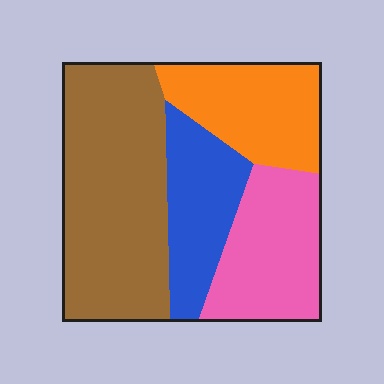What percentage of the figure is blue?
Blue takes up about one sixth (1/6) of the figure.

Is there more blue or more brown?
Brown.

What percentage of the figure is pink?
Pink takes up about one fifth (1/5) of the figure.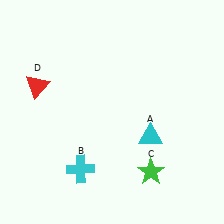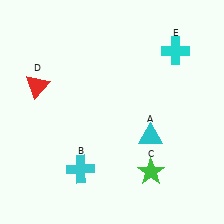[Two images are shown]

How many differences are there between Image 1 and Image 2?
There is 1 difference between the two images.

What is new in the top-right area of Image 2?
A cyan cross (E) was added in the top-right area of Image 2.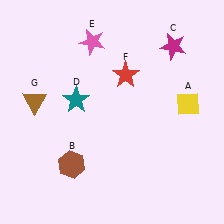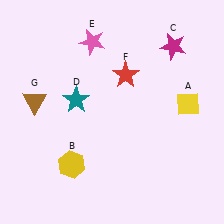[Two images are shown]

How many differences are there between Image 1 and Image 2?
There is 1 difference between the two images.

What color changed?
The hexagon (B) changed from brown in Image 1 to yellow in Image 2.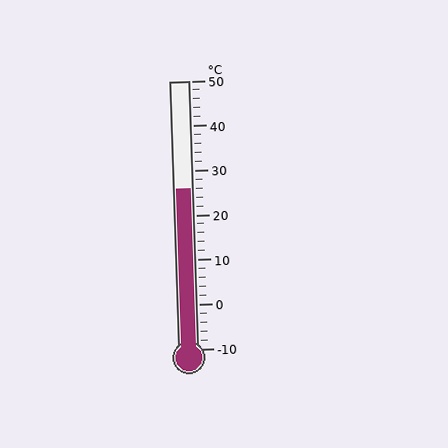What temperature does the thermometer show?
The thermometer shows approximately 26°C.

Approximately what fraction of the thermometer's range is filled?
The thermometer is filled to approximately 60% of its range.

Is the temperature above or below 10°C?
The temperature is above 10°C.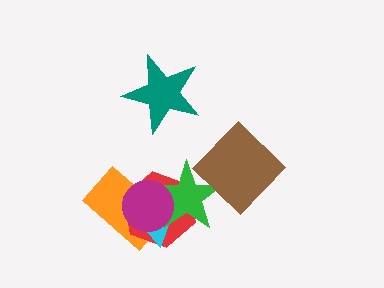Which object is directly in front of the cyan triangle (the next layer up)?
The green star is directly in front of the cyan triangle.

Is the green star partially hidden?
Yes, it is partially covered by another shape.